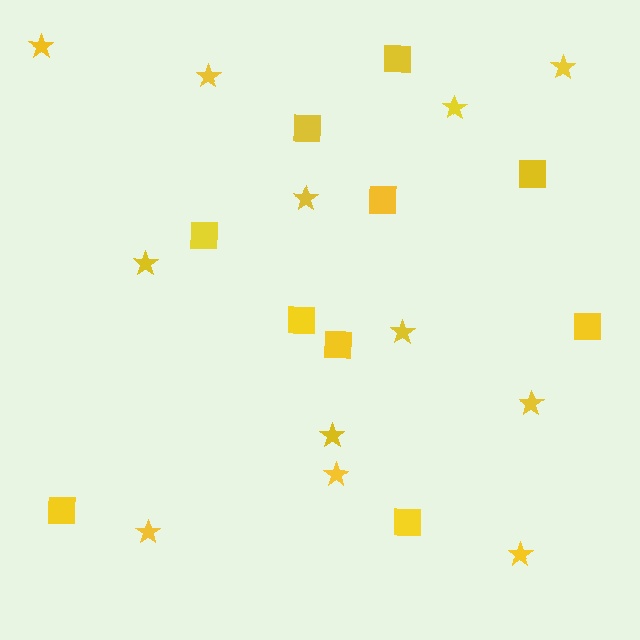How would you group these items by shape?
There are 2 groups: one group of stars (12) and one group of squares (10).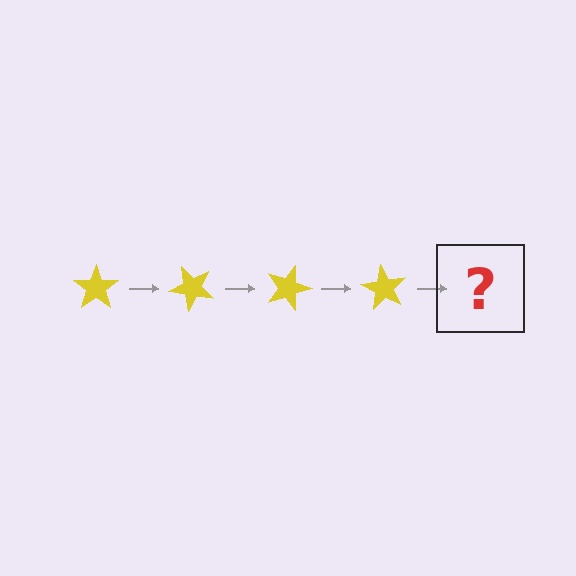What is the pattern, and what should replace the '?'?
The pattern is that the star rotates 45 degrees each step. The '?' should be a yellow star rotated 180 degrees.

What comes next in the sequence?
The next element should be a yellow star rotated 180 degrees.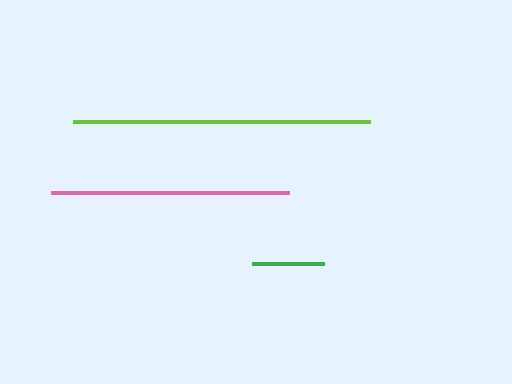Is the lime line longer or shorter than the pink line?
The lime line is longer than the pink line.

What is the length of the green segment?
The green segment is approximately 72 pixels long.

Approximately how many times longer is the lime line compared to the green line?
The lime line is approximately 4.1 times the length of the green line.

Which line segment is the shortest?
The green line is the shortest at approximately 72 pixels.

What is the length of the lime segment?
The lime segment is approximately 298 pixels long.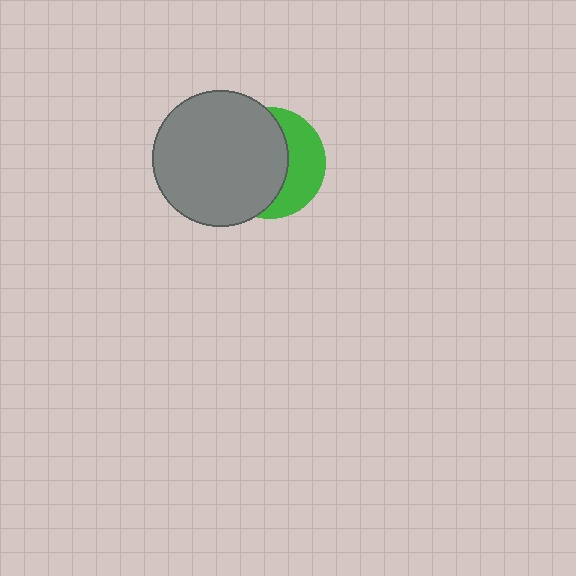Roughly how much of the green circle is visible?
A small part of it is visible (roughly 38%).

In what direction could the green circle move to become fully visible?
The green circle could move right. That would shift it out from behind the gray circle entirely.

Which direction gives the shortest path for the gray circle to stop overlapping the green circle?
Moving left gives the shortest separation.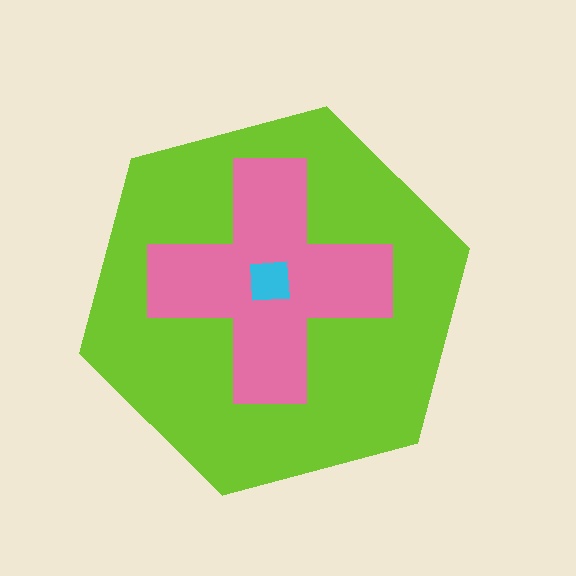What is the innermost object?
The cyan square.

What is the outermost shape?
The lime hexagon.